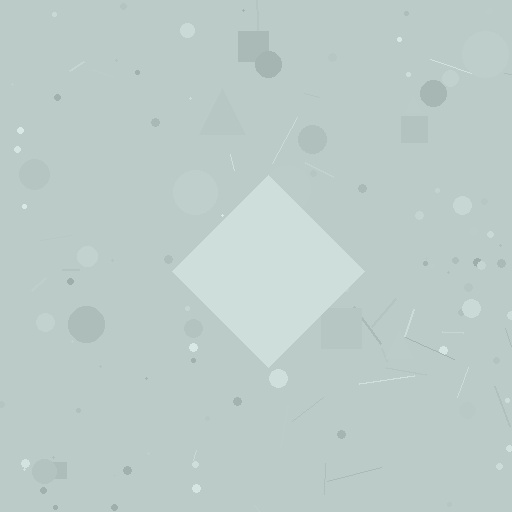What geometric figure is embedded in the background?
A diamond is embedded in the background.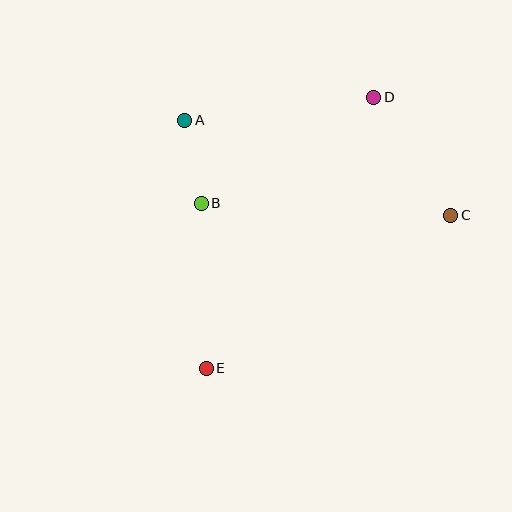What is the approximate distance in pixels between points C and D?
The distance between C and D is approximately 141 pixels.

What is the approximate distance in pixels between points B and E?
The distance between B and E is approximately 165 pixels.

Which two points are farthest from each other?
Points D and E are farthest from each other.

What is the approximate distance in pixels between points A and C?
The distance between A and C is approximately 282 pixels.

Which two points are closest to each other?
Points A and B are closest to each other.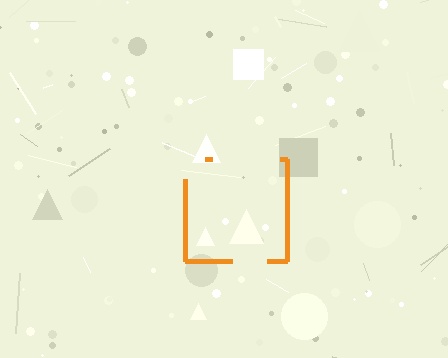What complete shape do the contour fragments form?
The contour fragments form a square.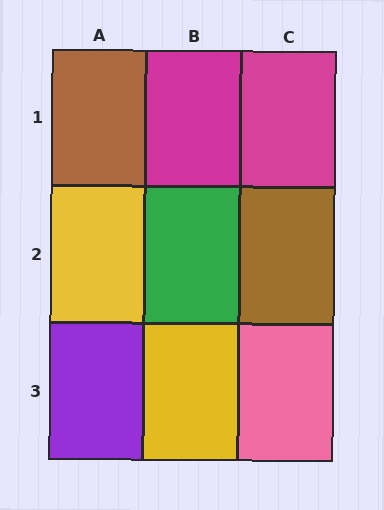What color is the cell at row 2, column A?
Yellow.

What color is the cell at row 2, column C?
Brown.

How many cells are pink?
1 cell is pink.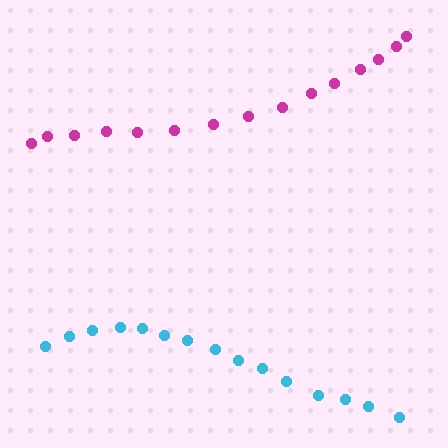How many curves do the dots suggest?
There are 2 distinct paths.